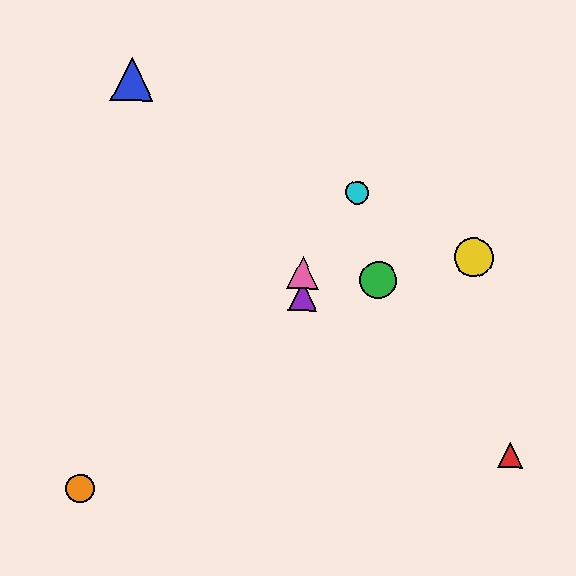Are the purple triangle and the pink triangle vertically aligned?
Yes, both are at x≈303.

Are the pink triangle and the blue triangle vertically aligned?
No, the pink triangle is at x≈303 and the blue triangle is at x≈132.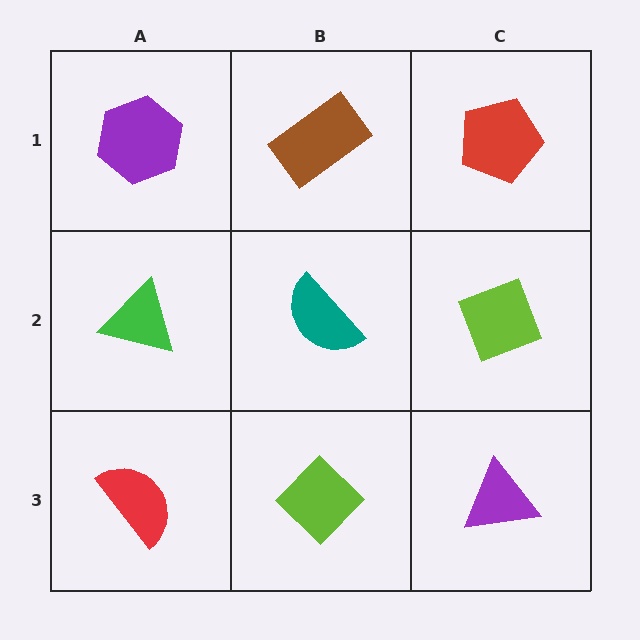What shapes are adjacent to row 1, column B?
A teal semicircle (row 2, column B), a purple hexagon (row 1, column A), a red pentagon (row 1, column C).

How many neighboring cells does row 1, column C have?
2.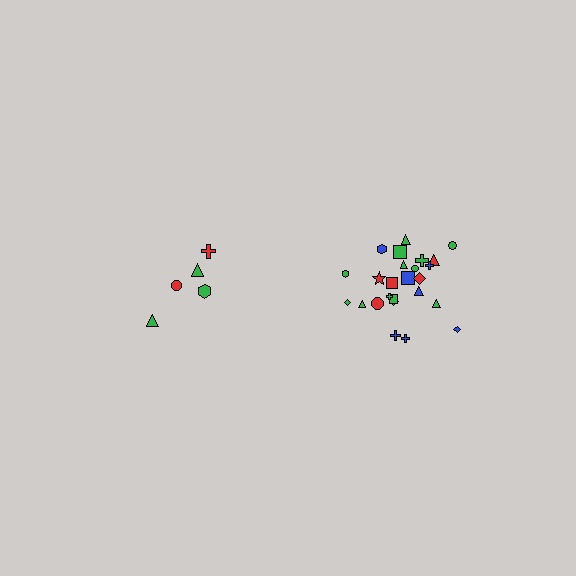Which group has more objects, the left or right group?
The right group.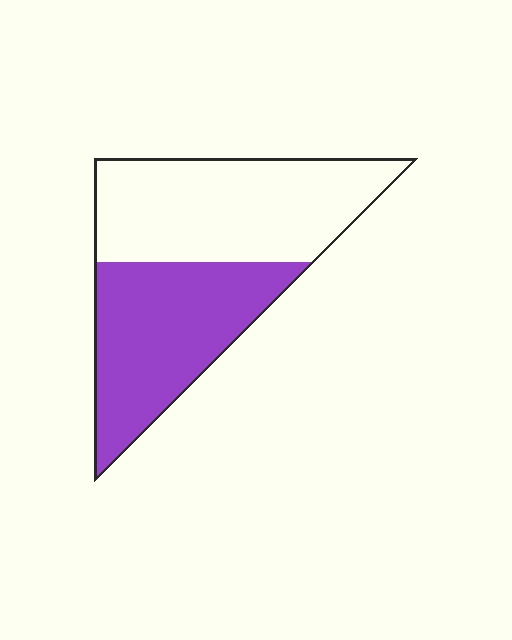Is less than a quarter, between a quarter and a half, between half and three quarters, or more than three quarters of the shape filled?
Between a quarter and a half.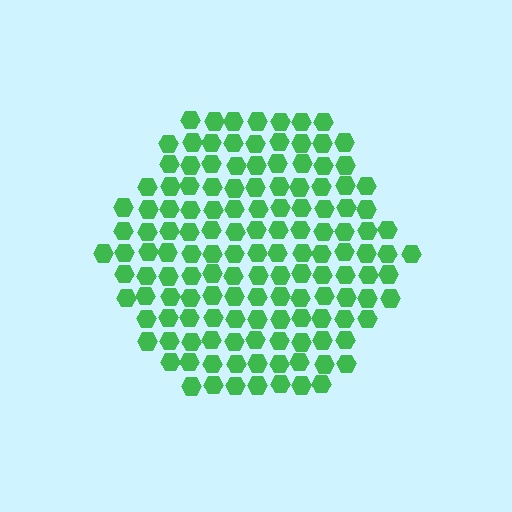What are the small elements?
The small elements are hexagons.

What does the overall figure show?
The overall figure shows a hexagon.